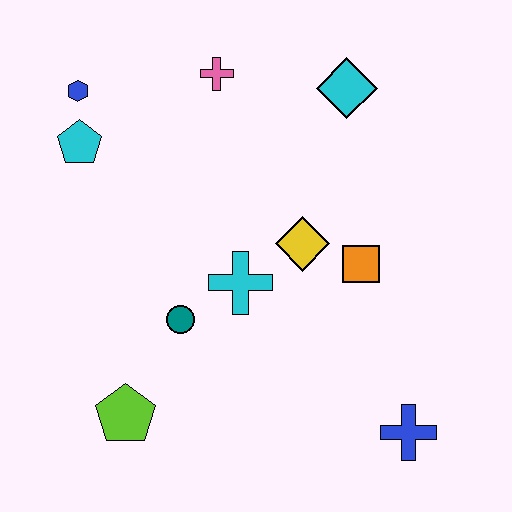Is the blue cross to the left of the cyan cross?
No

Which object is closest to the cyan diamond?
The pink cross is closest to the cyan diamond.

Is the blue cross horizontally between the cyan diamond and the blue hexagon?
No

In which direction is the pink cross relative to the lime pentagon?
The pink cross is above the lime pentagon.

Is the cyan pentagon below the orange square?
No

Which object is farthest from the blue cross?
The blue hexagon is farthest from the blue cross.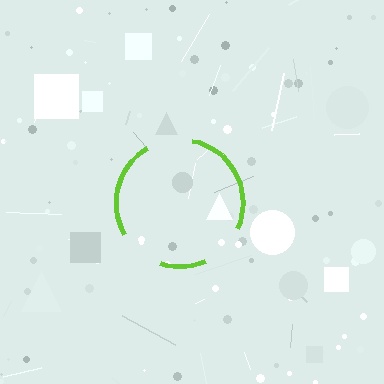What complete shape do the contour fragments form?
The contour fragments form a circle.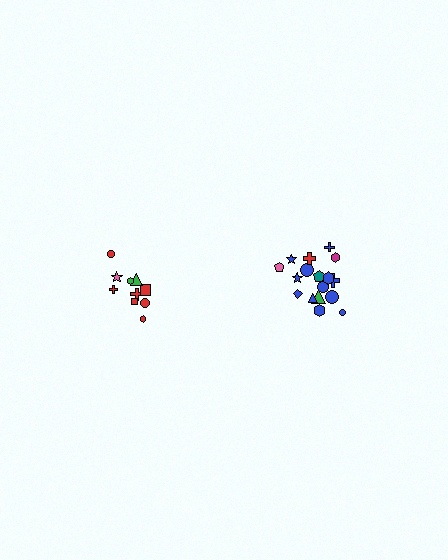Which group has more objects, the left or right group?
The right group.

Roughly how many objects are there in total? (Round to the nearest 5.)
Roughly 30 objects in total.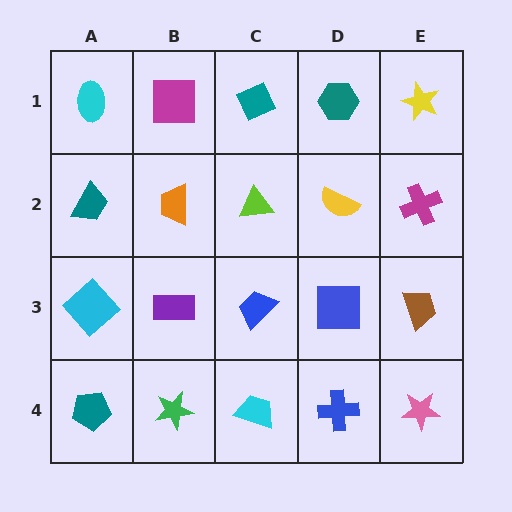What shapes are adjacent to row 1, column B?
An orange trapezoid (row 2, column B), a cyan ellipse (row 1, column A), a teal diamond (row 1, column C).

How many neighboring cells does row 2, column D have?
4.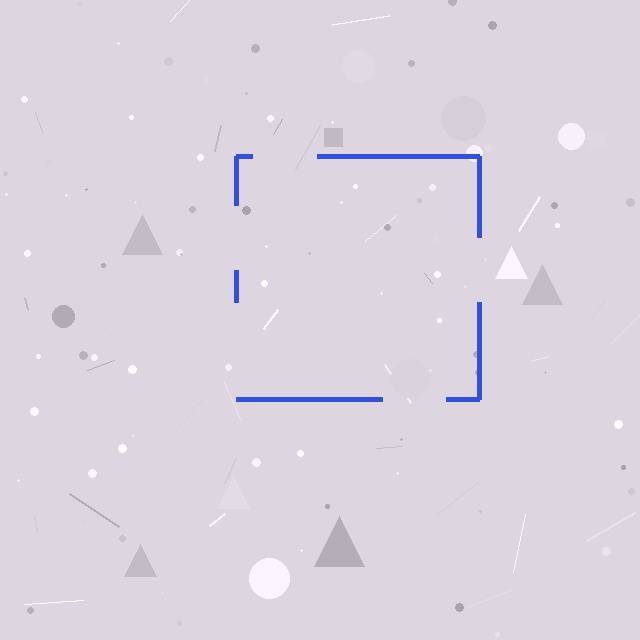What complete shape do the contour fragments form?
The contour fragments form a square.